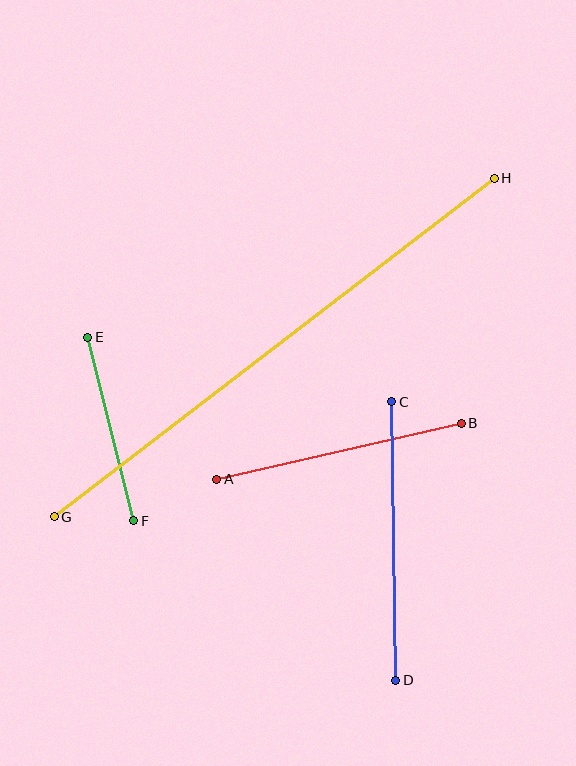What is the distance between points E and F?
The distance is approximately 189 pixels.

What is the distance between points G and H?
The distance is approximately 555 pixels.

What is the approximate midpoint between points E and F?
The midpoint is at approximately (111, 429) pixels.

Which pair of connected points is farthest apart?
Points G and H are farthest apart.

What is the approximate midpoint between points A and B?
The midpoint is at approximately (339, 451) pixels.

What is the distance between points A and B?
The distance is approximately 251 pixels.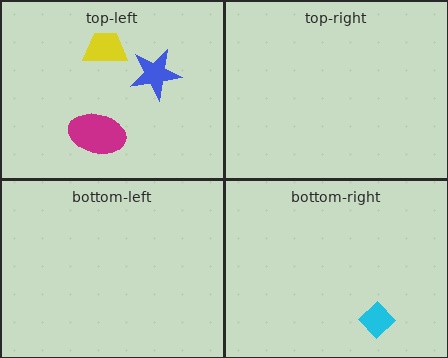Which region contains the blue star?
The top-left region.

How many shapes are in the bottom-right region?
1.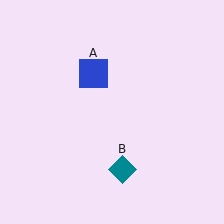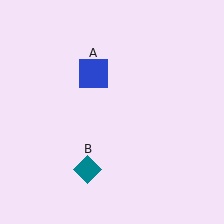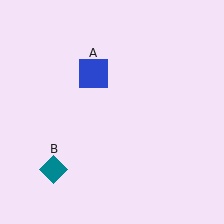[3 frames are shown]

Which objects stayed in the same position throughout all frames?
Blue square (object A) remained stationary.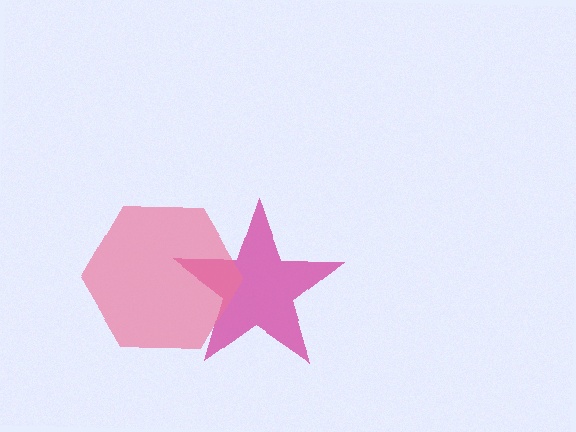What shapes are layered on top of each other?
The layered shapes are: a magenta star, a pink hexagon.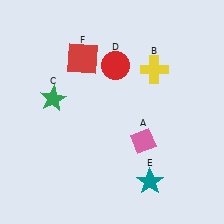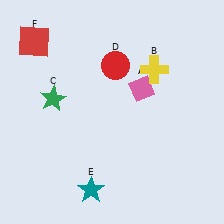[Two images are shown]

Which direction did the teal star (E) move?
The teal star (E) moved left.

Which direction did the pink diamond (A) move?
The pink diamond (A) moved up.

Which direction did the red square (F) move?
The red square (F) moved left.